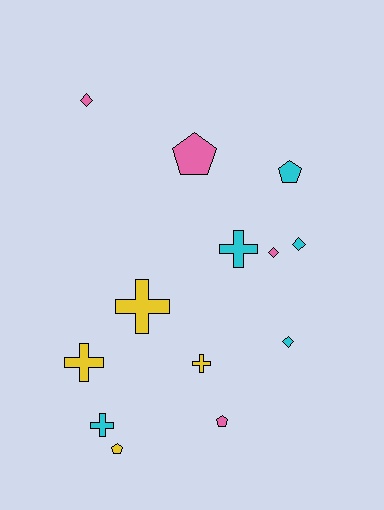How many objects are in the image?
There are 13 objects.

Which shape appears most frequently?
Cross, with 5 objects.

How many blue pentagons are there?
There are no blue pentagons.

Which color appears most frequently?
Cyan, with 5 objects.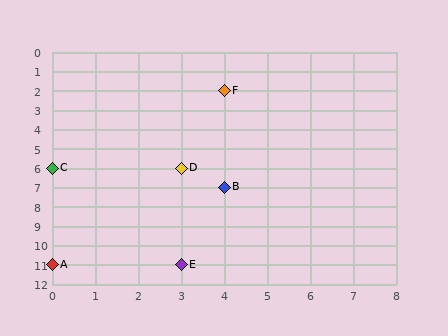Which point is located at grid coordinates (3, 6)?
Point D is at (3, 6).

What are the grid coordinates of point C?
Point C is at grid coordinates (0, 6).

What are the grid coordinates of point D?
Point D is at grid coordinates (3, 6).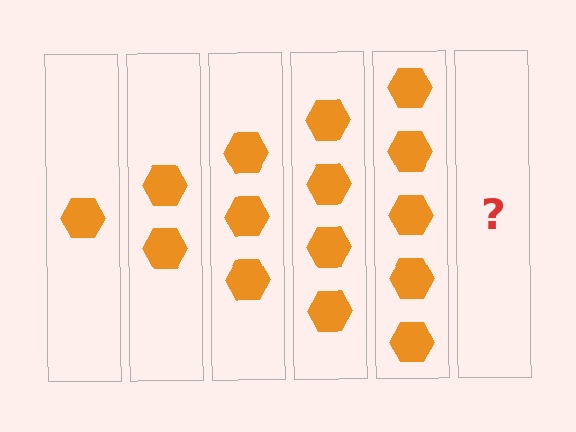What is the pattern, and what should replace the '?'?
The pattern is that each step adds one more hexagon. The '?' should be 6 hexagons.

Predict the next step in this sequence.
The next step is 6 hexagons.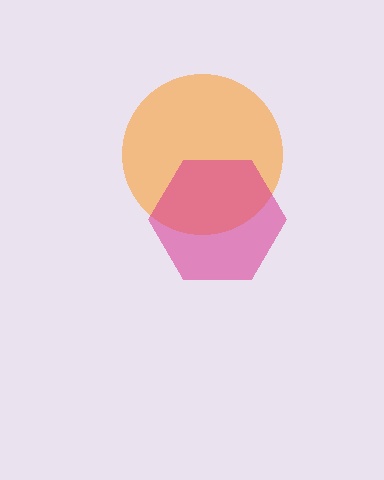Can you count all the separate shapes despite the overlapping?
Yes, there are 2 separate shapes.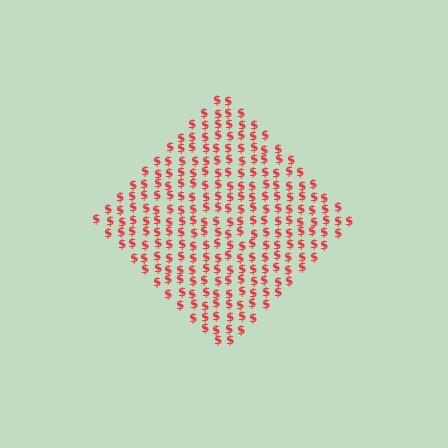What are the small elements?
The small elements are dollar signs.